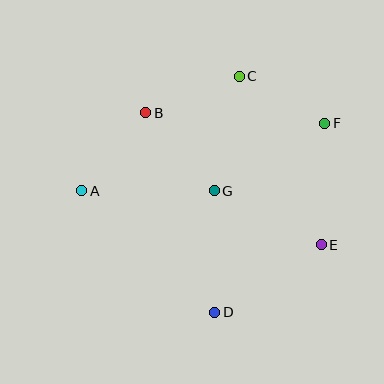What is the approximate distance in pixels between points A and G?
The distance between A and G is approximately 132 pixels.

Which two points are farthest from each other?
Points A and F are farthest from each other.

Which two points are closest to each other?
Points C and F are closest to each other.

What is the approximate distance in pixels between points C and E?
The distance between C and E is approximately 188 pixels.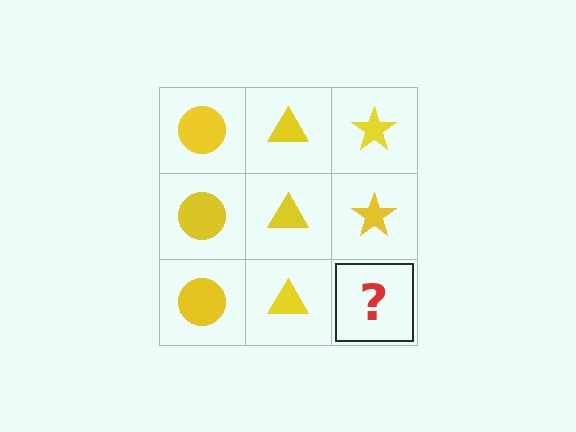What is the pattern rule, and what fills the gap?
The rule is that each column has a consistent shape. The gap should be filled with a yellow star.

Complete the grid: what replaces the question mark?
The question mark should be replaced with a yellow star.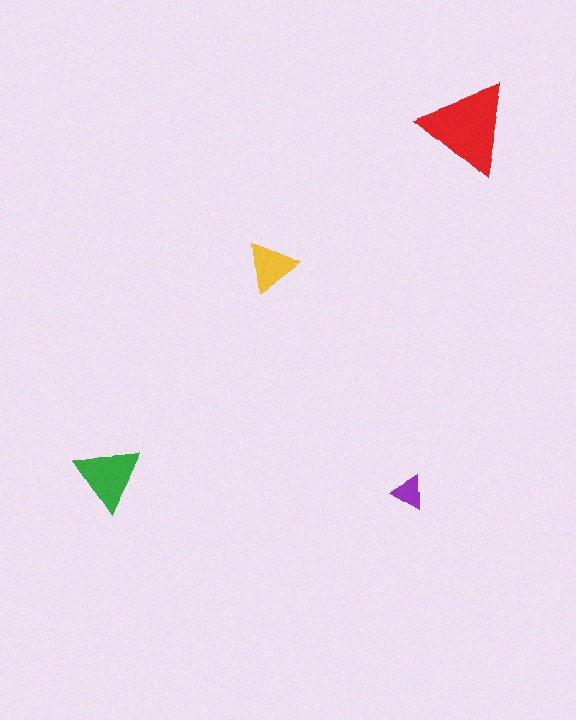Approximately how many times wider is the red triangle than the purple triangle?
About 3 times wider.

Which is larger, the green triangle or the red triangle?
The red one.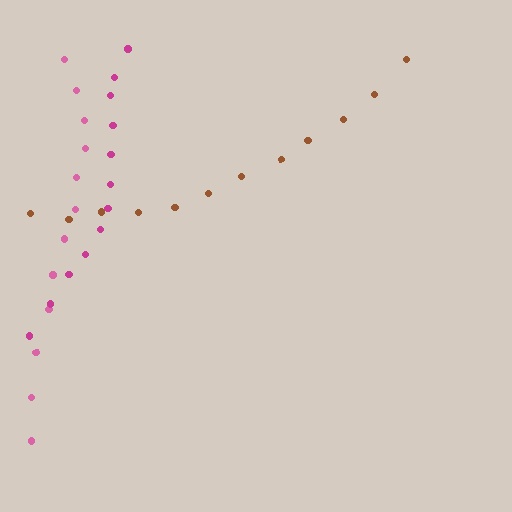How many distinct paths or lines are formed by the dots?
There are 3 distinct paths.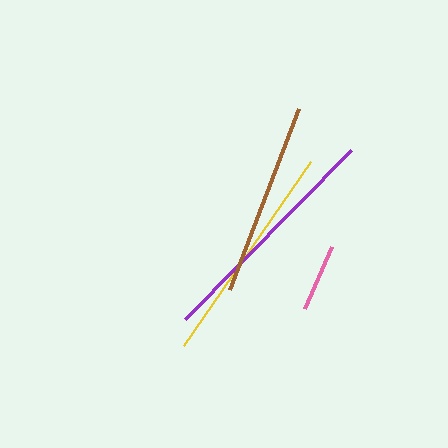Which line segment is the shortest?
The pink line is the shortest at approximately 67 pixels.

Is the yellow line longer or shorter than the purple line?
The purple line is longer than the yellow line.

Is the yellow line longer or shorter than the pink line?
The yellow line is longer than the pink line.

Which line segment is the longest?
The purple line is the longest at approximately 237 pixels.